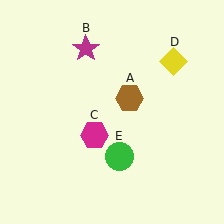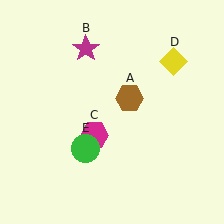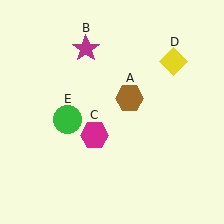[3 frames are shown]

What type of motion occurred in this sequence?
The green circle (object E) rotated clockwise around the center of the scene.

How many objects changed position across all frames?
1 object changed position: green circle (object E).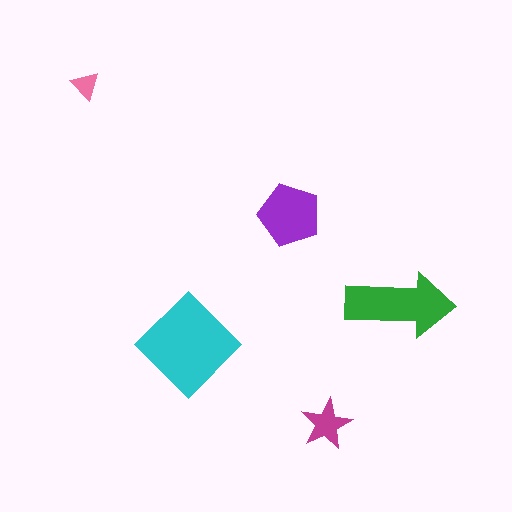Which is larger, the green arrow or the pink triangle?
The green arrow.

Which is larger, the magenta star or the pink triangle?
The magenta star.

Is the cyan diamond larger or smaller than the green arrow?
Larger.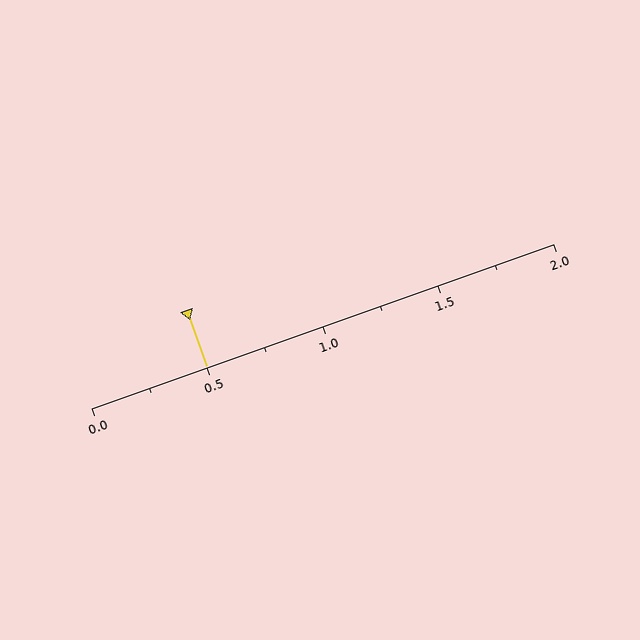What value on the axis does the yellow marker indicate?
The marker indicates approximately 0.5.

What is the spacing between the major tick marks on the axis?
The major ticks are spaced 0.5 apart.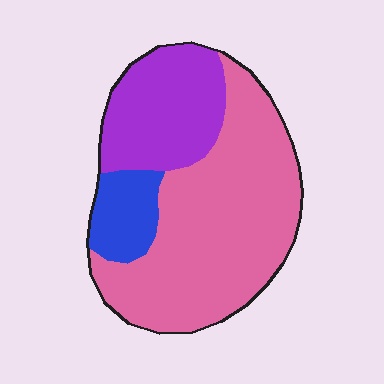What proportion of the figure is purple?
Purple covers roughly 25% of the figure.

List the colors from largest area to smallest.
From largest to smallest: pink, purple, blue.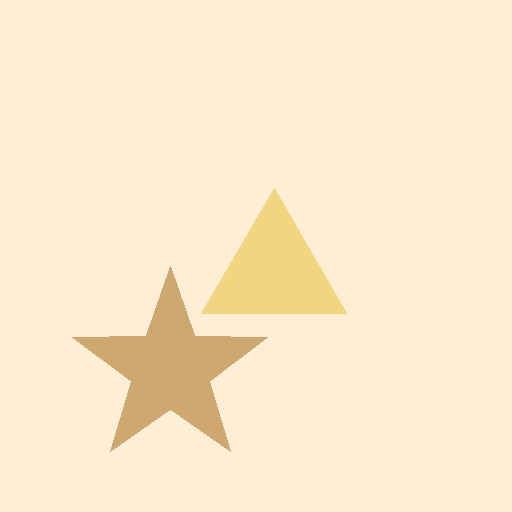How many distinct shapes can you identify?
There are 2 distinct shapes: a yellow triangle, a brown star.